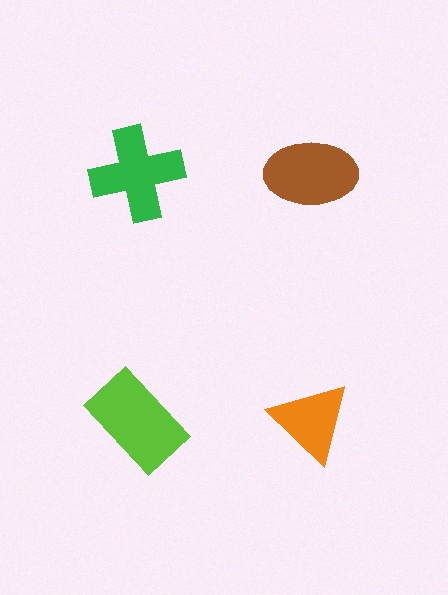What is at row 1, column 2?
A brown ellipse.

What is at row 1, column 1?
A green cross.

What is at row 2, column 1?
A lime rectangle.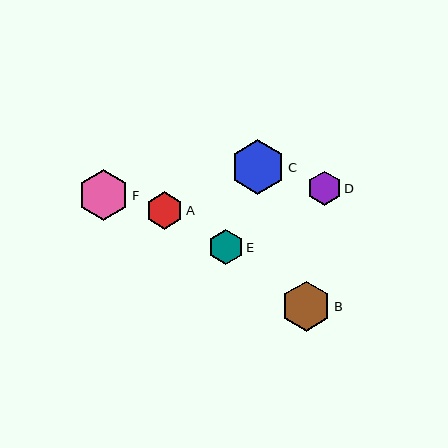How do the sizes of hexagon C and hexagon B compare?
Hexagon C and hexagon B are approximately the same size.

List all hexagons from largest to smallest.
From largest to smallest: C, F, B, A, E, D.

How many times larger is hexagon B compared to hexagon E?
Hexagon B is approximately 1.4 times the size of hexagon E.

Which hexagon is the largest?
Hexagon C is the largest with a size of approximately 55 pixels.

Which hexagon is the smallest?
Hexagon D is the smallest with a size of approximately 34 pixels.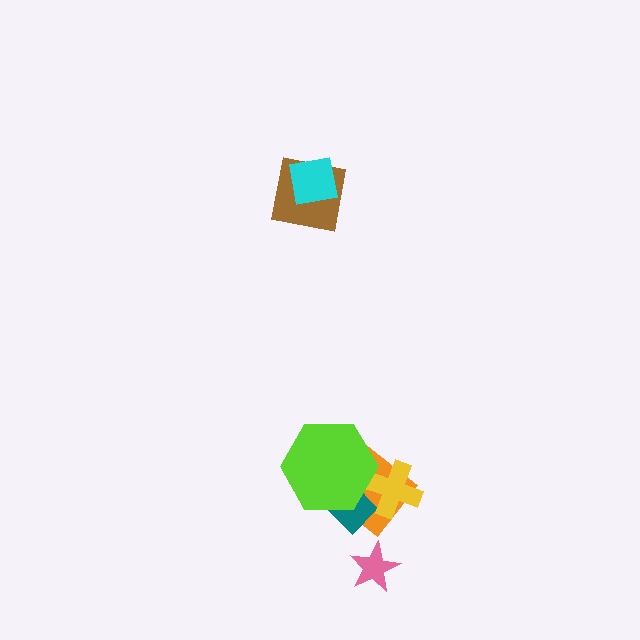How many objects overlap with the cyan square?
1 object overlaps with the cyan square.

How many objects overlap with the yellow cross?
3 objects overlap with the yellow cross.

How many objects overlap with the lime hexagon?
3 objects overlap with the lime hexagon.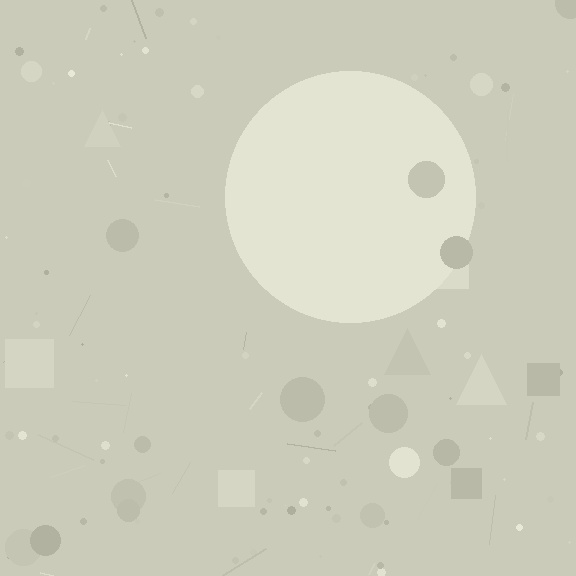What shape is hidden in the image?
A circle is hidden in the image.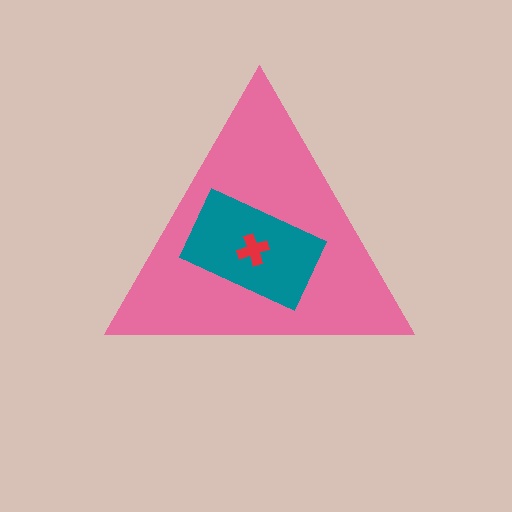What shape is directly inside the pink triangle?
The teal rectangle.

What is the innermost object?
The red cross.